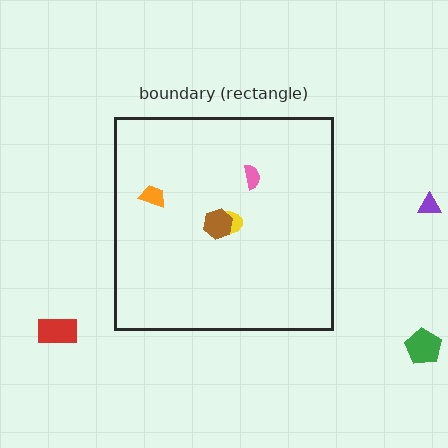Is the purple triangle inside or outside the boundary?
Outside.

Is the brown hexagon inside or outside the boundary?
Inside.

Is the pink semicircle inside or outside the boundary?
Inside.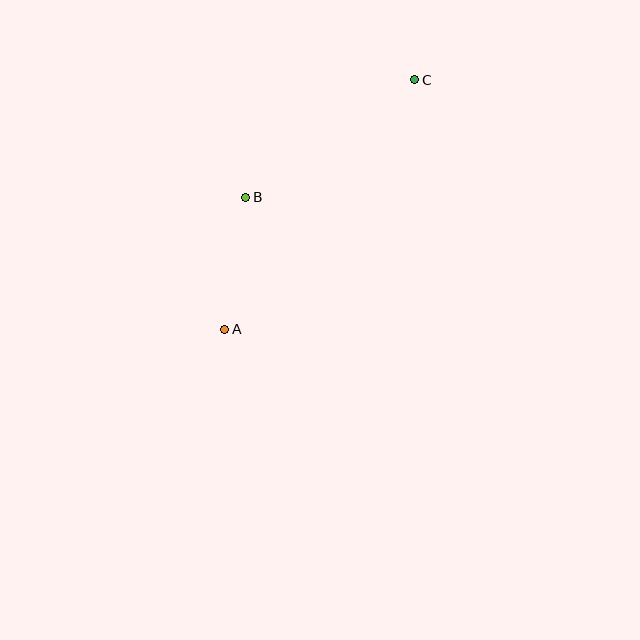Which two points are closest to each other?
Points A and B are closest to each other.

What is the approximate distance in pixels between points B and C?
The distance between B and C is approximately 206 pixels.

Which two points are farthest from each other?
Points A and C are farthest from each other.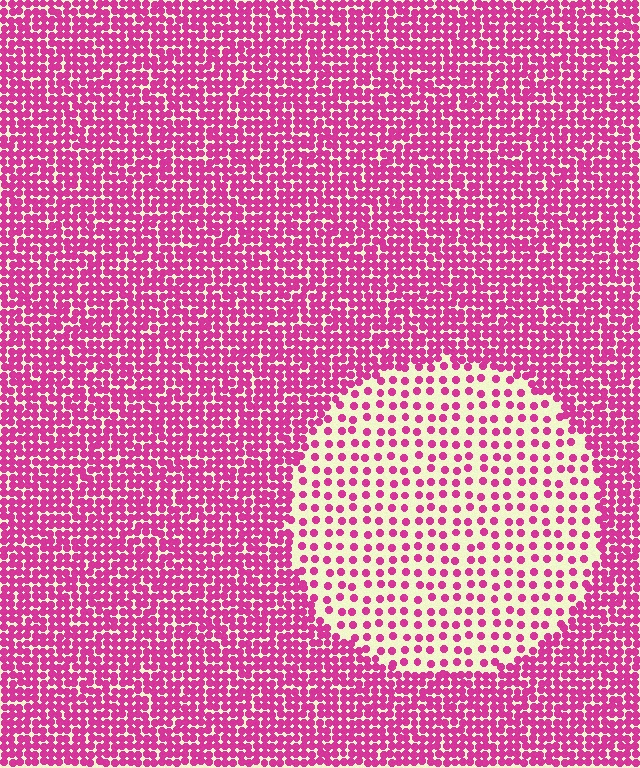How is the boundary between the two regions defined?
The boundary is defined by a change in element density (approximately 2.7x ratio). All elements are the same color, size, and shape.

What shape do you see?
I see a circle.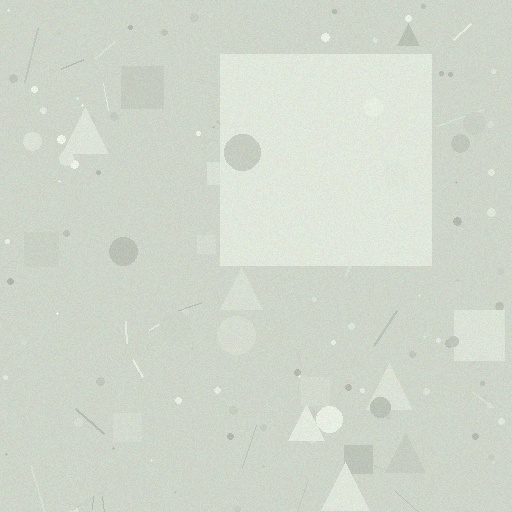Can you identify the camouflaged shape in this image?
The camouflaged shape is a square.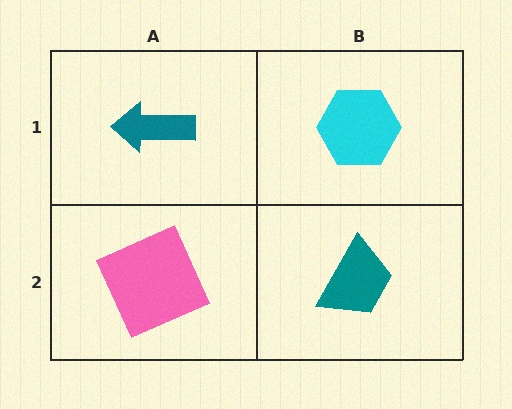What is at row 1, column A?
A teal arrow.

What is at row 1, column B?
A cyan hexagon.